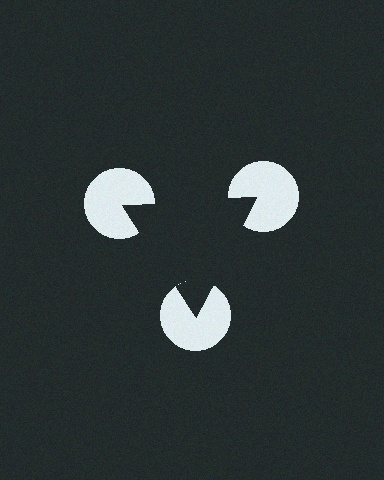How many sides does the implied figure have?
3 sides.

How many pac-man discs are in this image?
There are 3 — one at each vertex of the illusory triangle.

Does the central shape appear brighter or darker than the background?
It typically appears slightly darker than the background, even though no actual brightness change is drawn.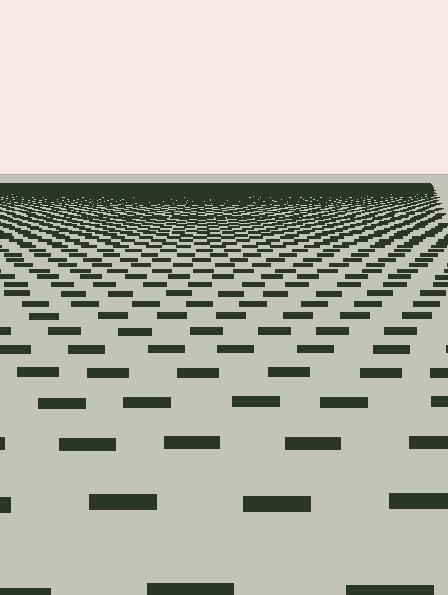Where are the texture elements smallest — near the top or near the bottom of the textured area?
Near the top.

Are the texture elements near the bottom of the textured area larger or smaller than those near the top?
Larger. Near the bottom, elements are closer to the viewer and appear at a bigger on-screen size.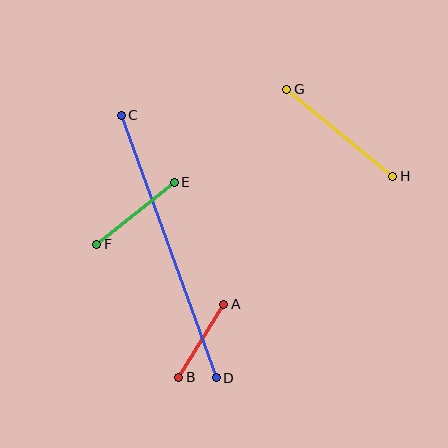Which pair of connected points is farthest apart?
Points C and D are farthest apart.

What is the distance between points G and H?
The distance is approximately 137 pixels.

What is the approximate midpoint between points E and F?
The midpoint is at approximately (135, 213) pixels.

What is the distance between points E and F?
The distance is approximately 99 pixels.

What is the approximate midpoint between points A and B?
The midpoint is at approximately (201, 341) pixels.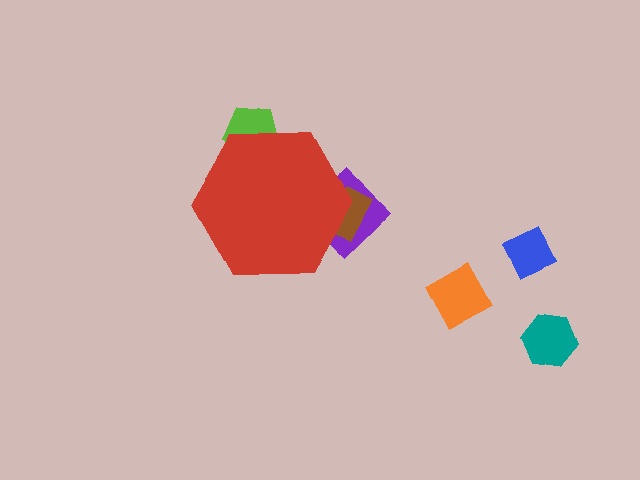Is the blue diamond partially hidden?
No, the blue diamond is fully visible.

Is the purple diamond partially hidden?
Yes, the purple diamond is partially hidden behind the red hexagon.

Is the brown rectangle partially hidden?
Yes, the brown rectangle is partially hidden behind the red hexagon.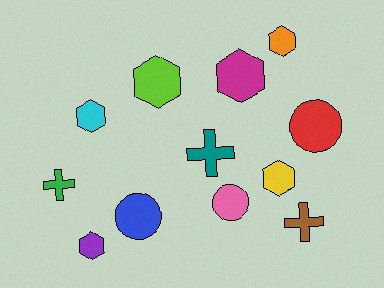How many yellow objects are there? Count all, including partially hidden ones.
There is 1 yellow object.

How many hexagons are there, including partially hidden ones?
There are 6 hexagons.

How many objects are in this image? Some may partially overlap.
There are 12 objects.